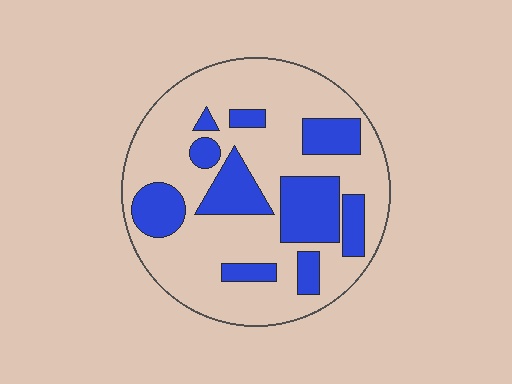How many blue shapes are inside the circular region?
10.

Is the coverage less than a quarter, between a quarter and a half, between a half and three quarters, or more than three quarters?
Between a quarter and a half.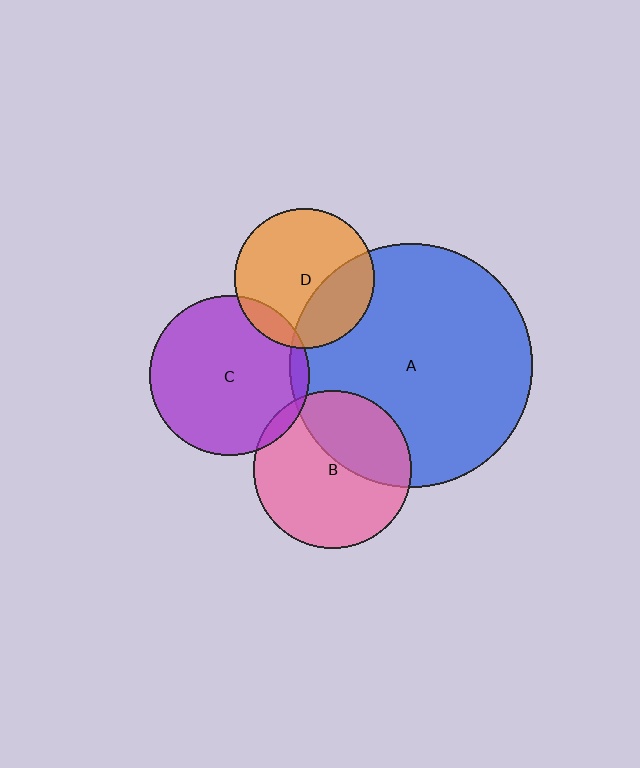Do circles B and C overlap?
Yes.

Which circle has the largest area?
Circle A (blue).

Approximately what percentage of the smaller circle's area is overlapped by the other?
Approximately 5%.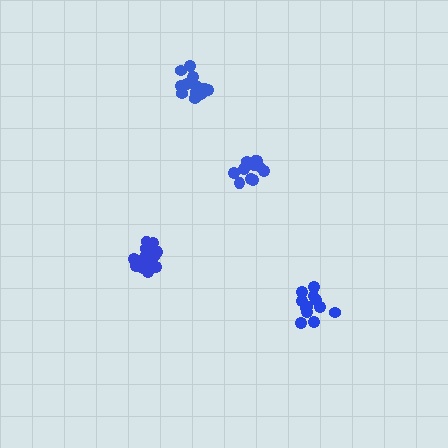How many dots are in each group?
Group 1: 13 dots, Group 2: 15 dots, Group 3: 14 dots, Group 4: 13 dots (55 total).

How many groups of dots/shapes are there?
There are 4 groups.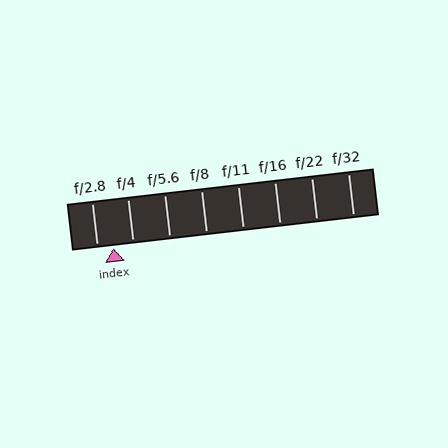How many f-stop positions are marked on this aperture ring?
There are 8 f-stop positions marked.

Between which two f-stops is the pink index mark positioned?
The index mark is between f/2.8 and f/4.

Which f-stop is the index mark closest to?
The index mark is closest to f/2.8.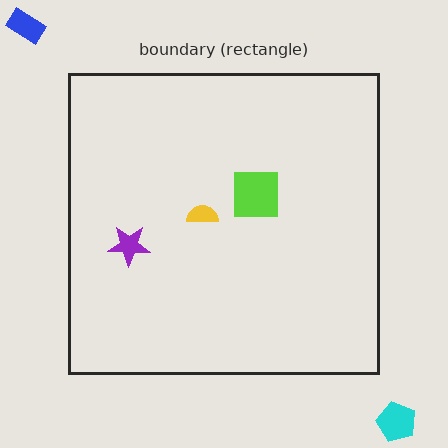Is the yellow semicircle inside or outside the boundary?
Inside.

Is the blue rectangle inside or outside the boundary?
Outside.